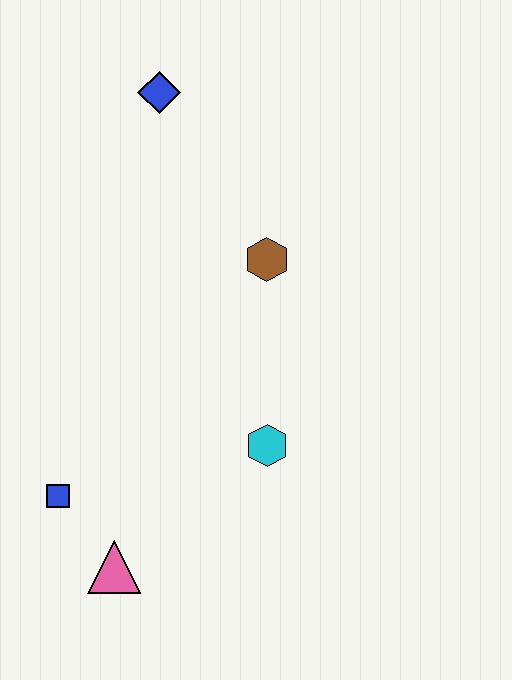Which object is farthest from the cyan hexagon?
The blue diamond is farthest from the cyan hexagon.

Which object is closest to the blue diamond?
The brown hexagon is closest to the blue diamond.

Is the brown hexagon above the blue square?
Yes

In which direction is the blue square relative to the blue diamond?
The blue square is below the blue diamond.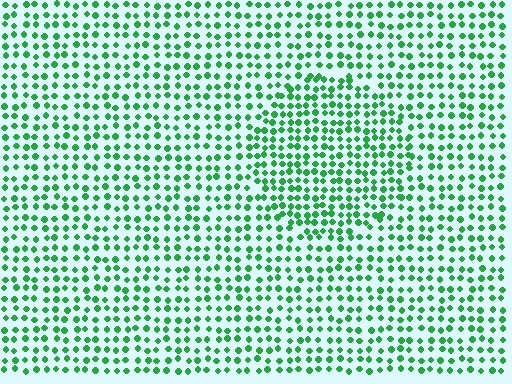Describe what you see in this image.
The image contains small green elements arranged at two different densities. A circle-shaped region is visible where the elements are more densely packed than the surrounding area.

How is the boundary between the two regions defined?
The boundary is defined by a change in element density (approximately 1.5x ratio). All elements are the same color, size, and shape.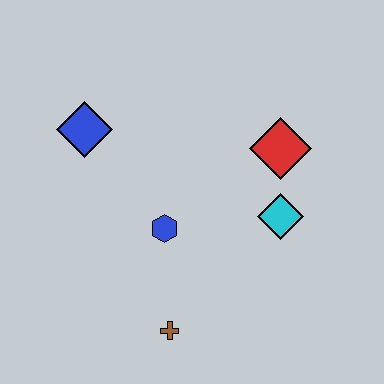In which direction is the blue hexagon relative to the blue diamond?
The blue hexagon is below the blue diamond.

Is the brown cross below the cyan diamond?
Yes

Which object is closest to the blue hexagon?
The brown cross is closest to the blue hexagon.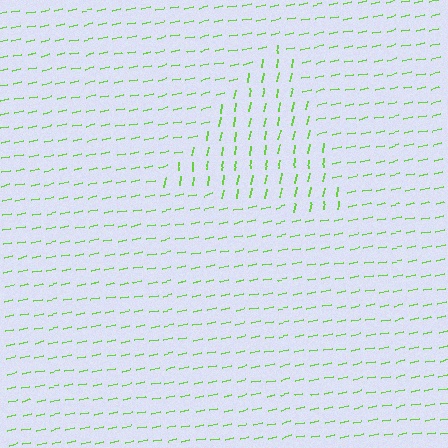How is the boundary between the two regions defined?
The boundary is defined purely by a change in line orientation (approximately 68 degrees difference). All lines are the same color and thickness.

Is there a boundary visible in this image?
Yes, there is a texture boundary formed by a change in line orientation.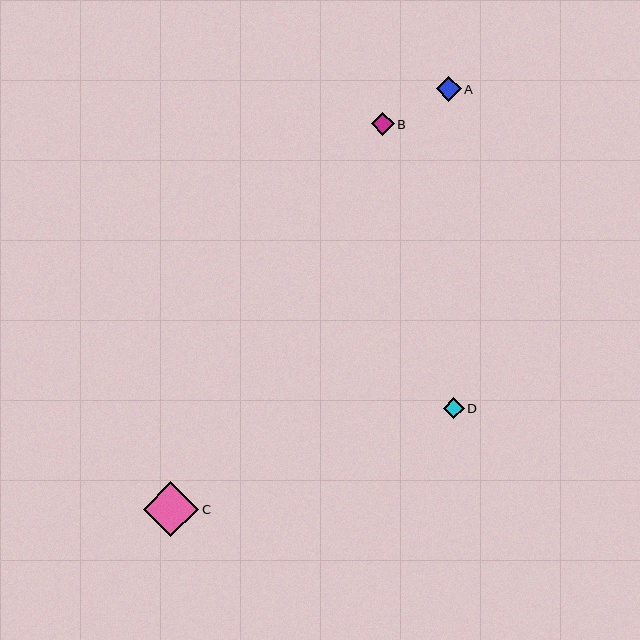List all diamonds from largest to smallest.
From largest to smallest: C, A, B, D.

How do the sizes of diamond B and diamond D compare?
Diamond B and diamond D are approximately the same size.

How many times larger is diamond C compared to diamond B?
Diamond C is approximately 2.5 times the size of diamond B.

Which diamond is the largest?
Diamond C is the largest with a size of approximately 55 pixels.